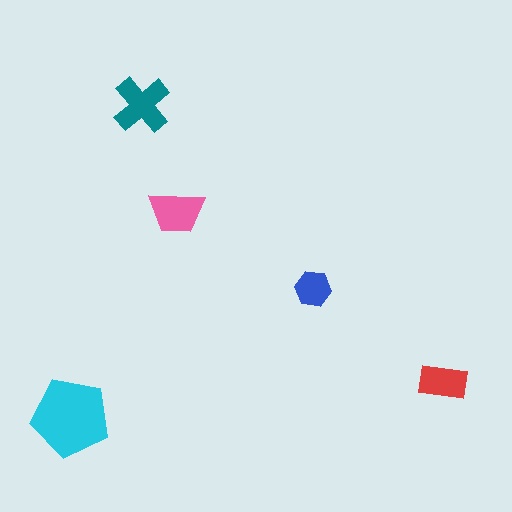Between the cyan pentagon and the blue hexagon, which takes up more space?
The cyan pentagon.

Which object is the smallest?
The blue hexagon.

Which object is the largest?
The cyan pentagon.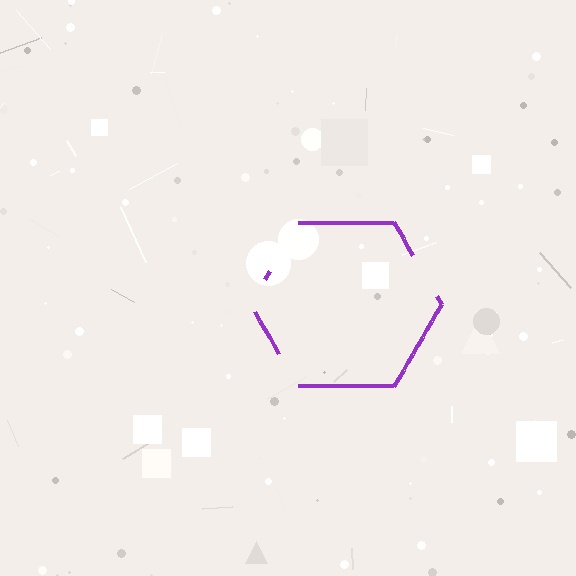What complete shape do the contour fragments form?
The contour fragments form a hexagon.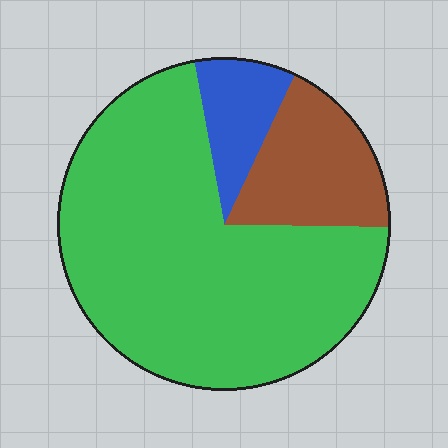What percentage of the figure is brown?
Brown covers roughly 20% of the figure.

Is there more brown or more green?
Green.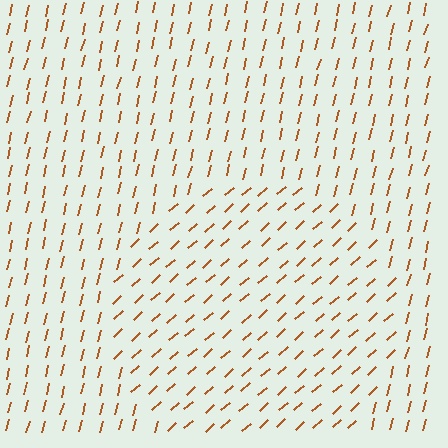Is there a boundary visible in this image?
Yes, there is a texture boundary formed by a change in line orientation.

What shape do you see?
I see a circle.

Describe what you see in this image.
The image is filled with small brown line segments. A circle region in the image has lines oriented differently from the surrounding lines, creating a visible texture boundary.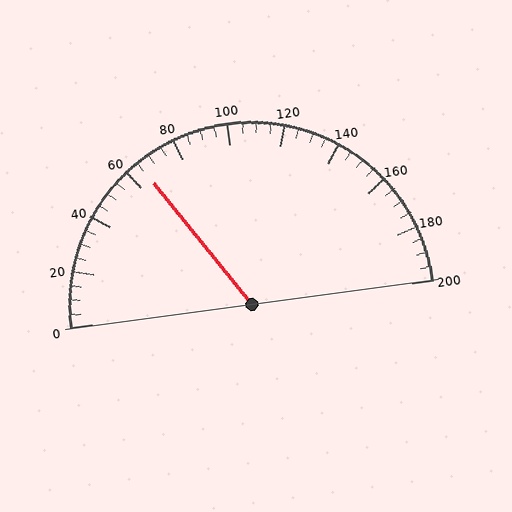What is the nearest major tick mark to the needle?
The nearest major tick mark is 60.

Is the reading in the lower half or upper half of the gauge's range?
The reading is in the lower half of the range (0 to 200).